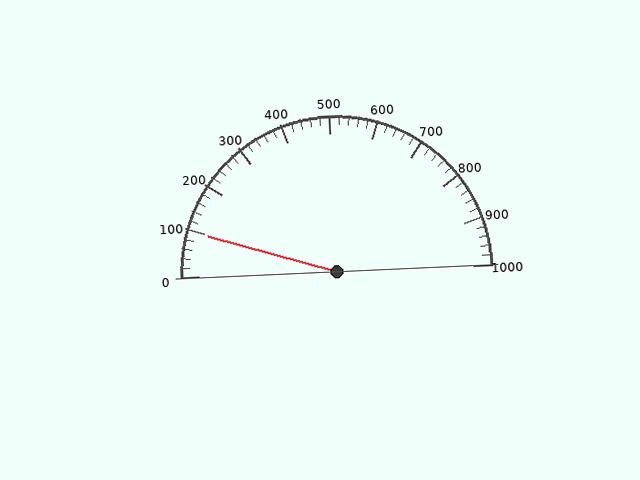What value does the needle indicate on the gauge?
The needle indicates approximately 100.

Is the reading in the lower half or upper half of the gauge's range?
The reading is in the lower half of the range (0 to 1000).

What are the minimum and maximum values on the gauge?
The gauge ranges from 0 to 1000.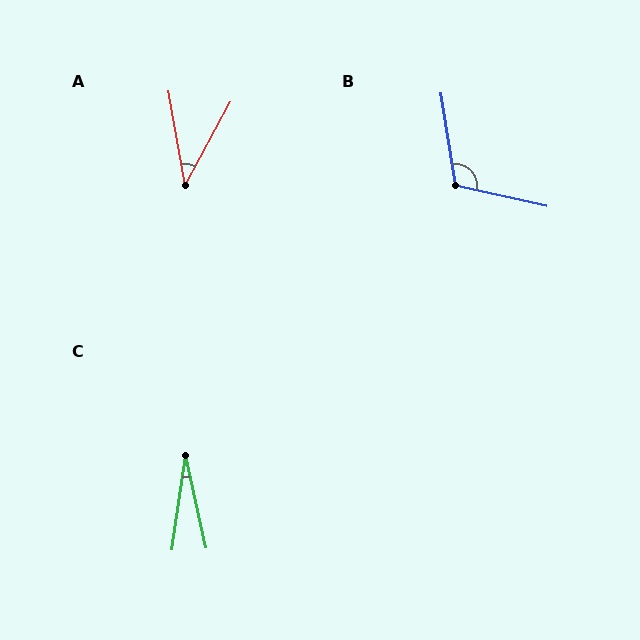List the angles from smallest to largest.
C (21°), A (38°), B (112°).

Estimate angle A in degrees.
Approximately 38 degrees.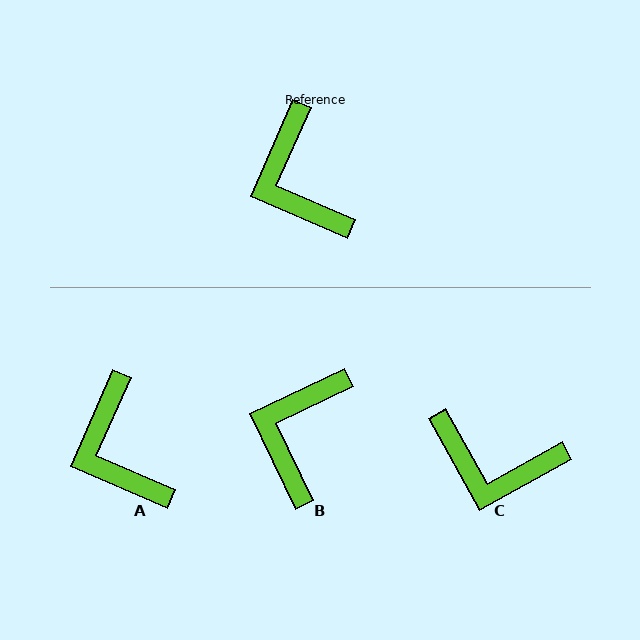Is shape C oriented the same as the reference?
No, it is off by about 53 degrees.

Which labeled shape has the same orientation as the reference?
A.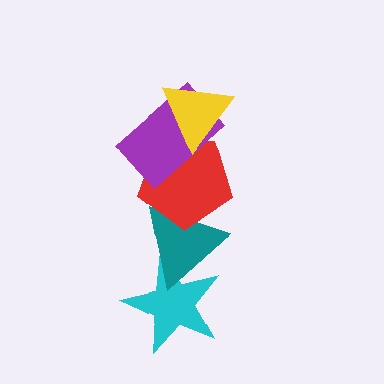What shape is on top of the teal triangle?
The red pentagon is on top of the teal triangle.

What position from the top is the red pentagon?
The red pentagon is 3rd from the top.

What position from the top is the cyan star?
The cyan star is 5th from the top.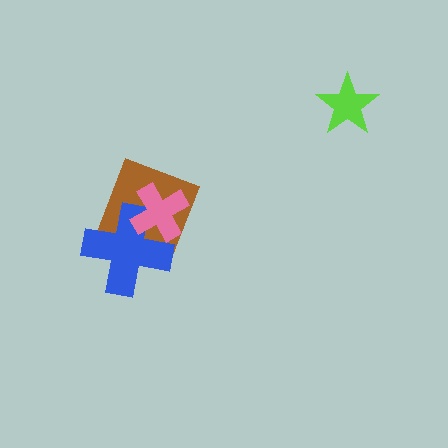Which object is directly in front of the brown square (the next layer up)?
The blue cross is directly in front of the brown square.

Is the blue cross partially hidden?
Yes, it is partially covered by another shape.